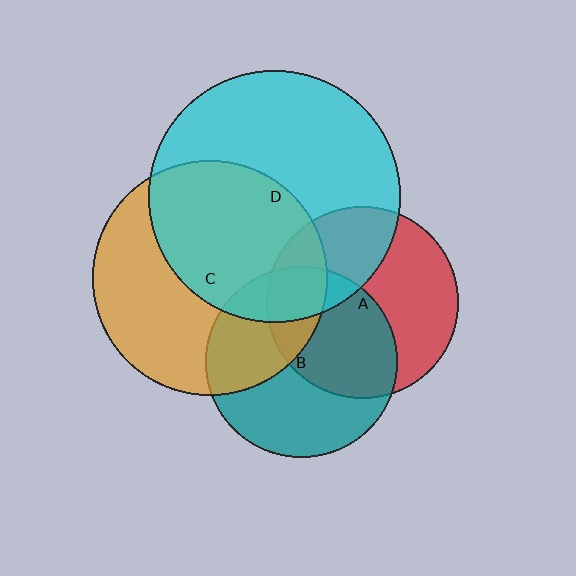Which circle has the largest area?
Circle D (cyan).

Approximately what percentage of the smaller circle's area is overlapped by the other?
Approximately 50%.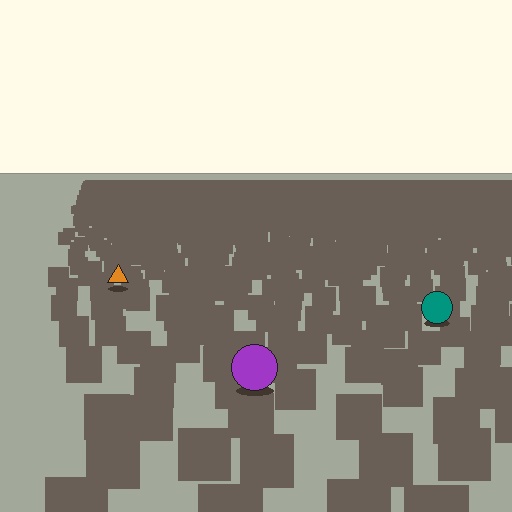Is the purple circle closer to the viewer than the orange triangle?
Yes. The purple circle is closer — you can tell from the texture gradient: the ground texture is coarser near it.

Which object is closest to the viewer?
The purple circle is closest. The texture marks near it are larger and more spread out.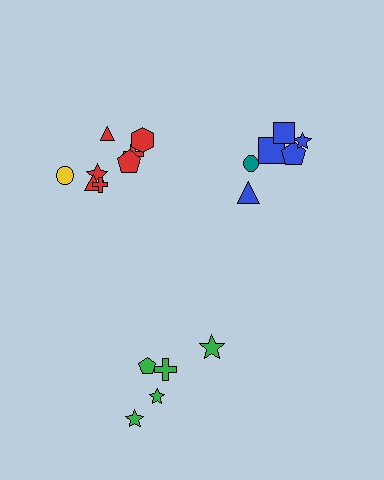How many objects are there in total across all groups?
There are 19 objects.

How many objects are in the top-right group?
There are 6 objects.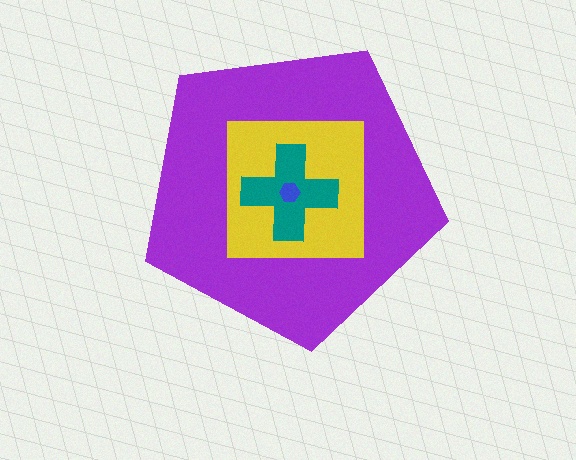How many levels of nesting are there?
4.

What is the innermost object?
The blue hexagon.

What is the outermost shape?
The purple pentagon.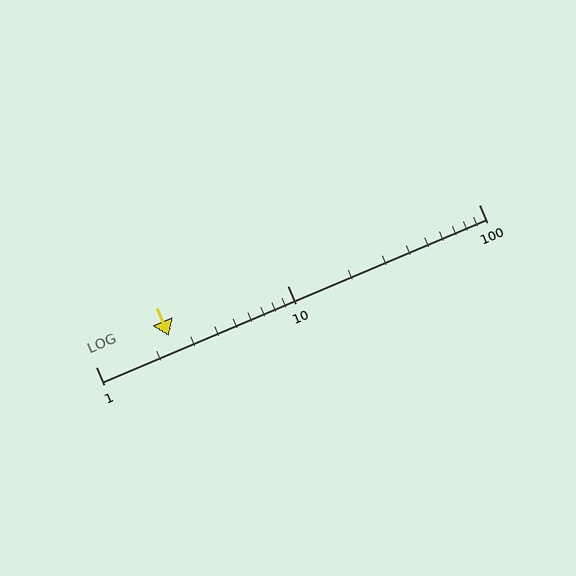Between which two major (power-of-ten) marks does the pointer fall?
The pointer is between 1 and 10.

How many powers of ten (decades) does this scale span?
The scale spans 2 decades, from 1 to 100.